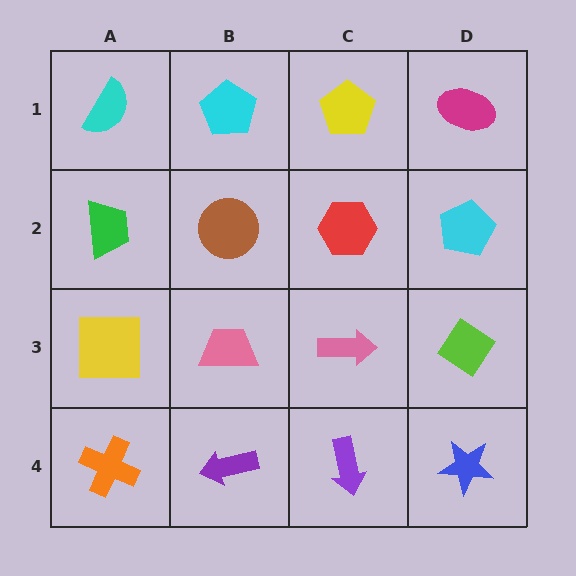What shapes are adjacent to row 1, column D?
A cyan pentagon (row 2, column D), a yellow pentagon (row 1, column C).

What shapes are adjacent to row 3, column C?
A red hexagon (row 2, column C), a purple arrow (row 4, column C), a pink trapezoid (row 3, column B), a lime diamond (row 3, column D).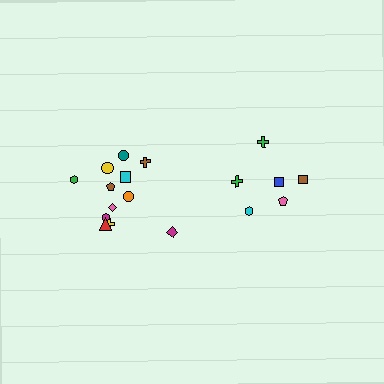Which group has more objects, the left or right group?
The left group.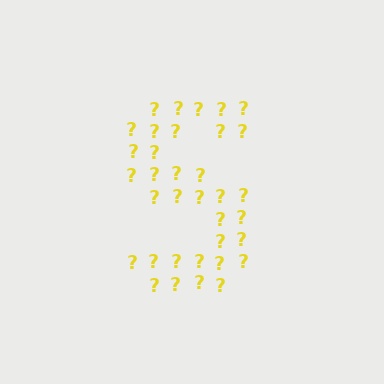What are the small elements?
The small elements are question marks.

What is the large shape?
The large shape is the letter S.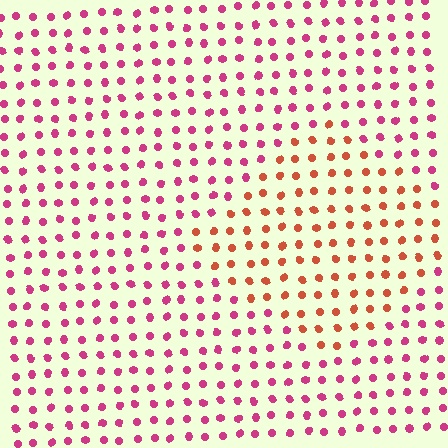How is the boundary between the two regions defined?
The boundary is defined purely by a slight shift in hue (about 41 degrees). Spacing, size, and orientation are identical on both sides.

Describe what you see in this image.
The image is filled with small magenta elements in a uniform arrangement. A diamond-shaped region is visible where the elements are tinted to a slightly different hue, forming a subtle color boundary.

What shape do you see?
I see a diamond.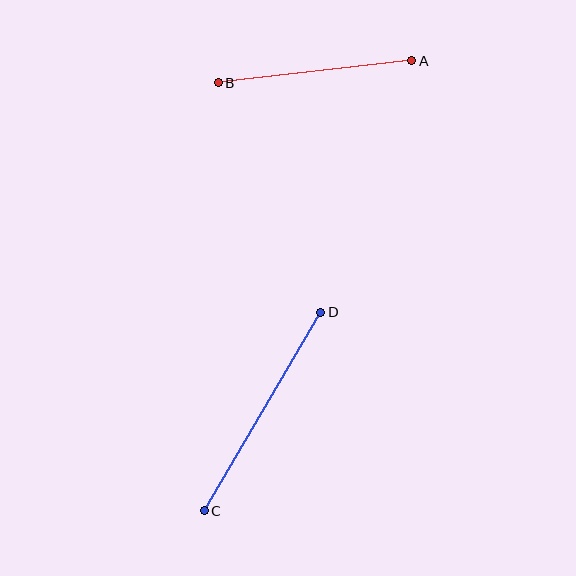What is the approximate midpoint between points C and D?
The midpoint is at approximately (262, 411) pixels.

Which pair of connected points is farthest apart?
Points C and D are farthest apart.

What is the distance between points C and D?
The distance is approximately 230 pixels.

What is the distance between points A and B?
The distance is approximately 195 pixels.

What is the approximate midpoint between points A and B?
The midpoint is at approximately (315, 72) pixels.